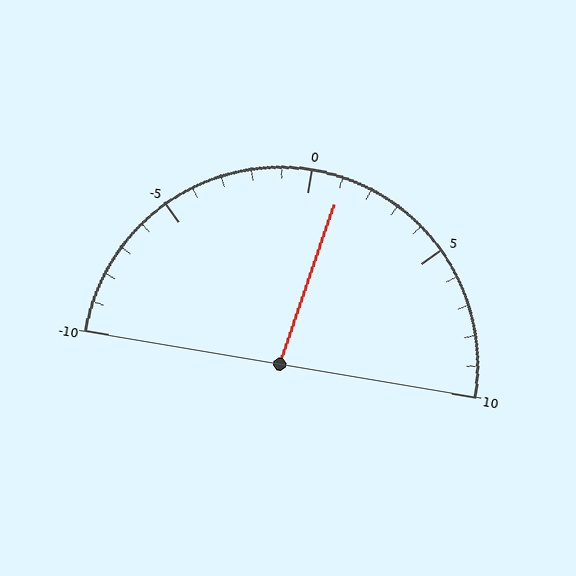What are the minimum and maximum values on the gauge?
The gauge ranges from -10 to 10.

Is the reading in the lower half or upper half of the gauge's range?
The reading is in the upper half of the range (-10 to 10).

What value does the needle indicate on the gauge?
The needle indicates approximately 1.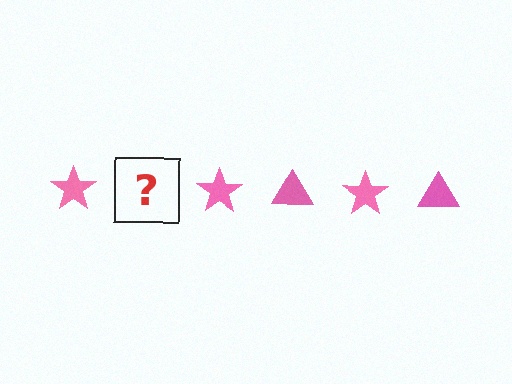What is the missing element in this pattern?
The missing element is a pink triangle.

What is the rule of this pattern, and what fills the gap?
The rule is that the pattern cycles through star, triangle shapes in pink. The gap should be filled with a pink triangle.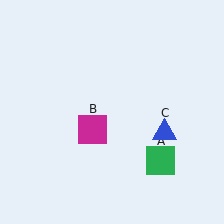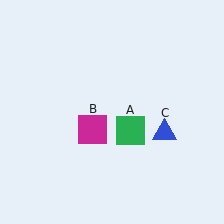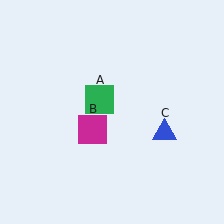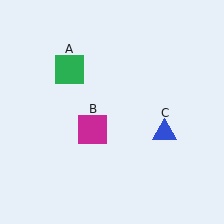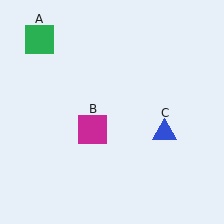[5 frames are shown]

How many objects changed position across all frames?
1 object changed position: green square (object A).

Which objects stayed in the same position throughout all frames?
Magenta square (object B) and blue triangle (object C) remained stationary.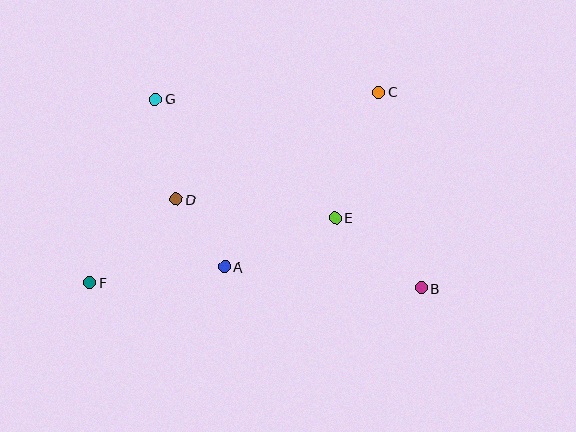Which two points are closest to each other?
Points A and D are closest to each other.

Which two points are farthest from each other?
Points C and F are farthest from each other.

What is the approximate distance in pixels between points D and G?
The distance between D and G is approximately 102 pixels.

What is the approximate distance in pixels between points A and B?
The distance between A and B is approximately 197 pixels.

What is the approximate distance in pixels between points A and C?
The distance between A and C is approximately 233 pixels.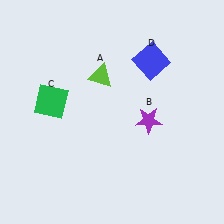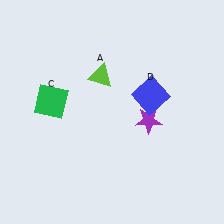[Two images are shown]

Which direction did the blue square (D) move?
The blue square (D) moved down.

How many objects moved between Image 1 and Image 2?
1 object moved between the two images.